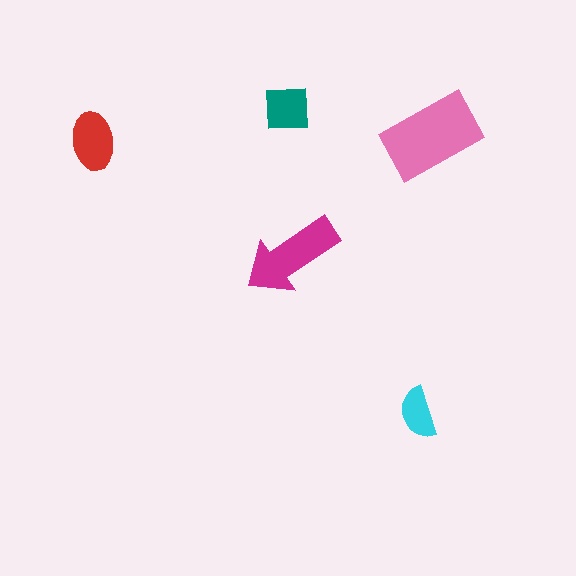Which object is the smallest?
The cyan semicircle.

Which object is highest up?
The teal square is topmost.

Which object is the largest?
The pink rectangle.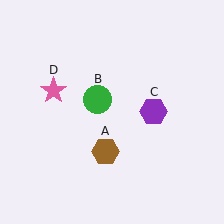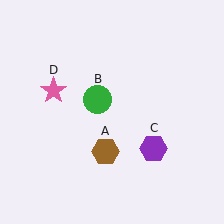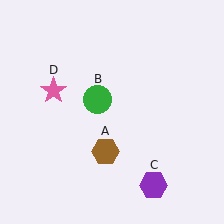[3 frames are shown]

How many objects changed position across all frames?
1 object changed position: purple hexagon (object C).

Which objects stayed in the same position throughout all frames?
Brown hexagon (object A) and green circle (object B) and pink star (object D) remained stationary.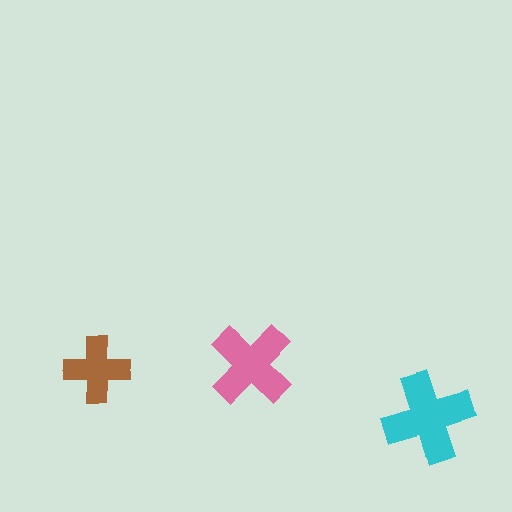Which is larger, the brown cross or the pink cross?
The pink one.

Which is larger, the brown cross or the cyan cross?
The cyan one.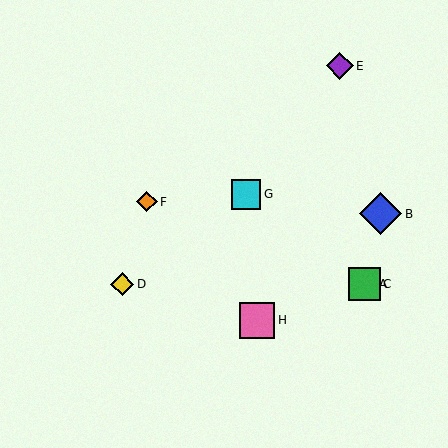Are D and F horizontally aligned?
No, D is at y≈284 and F is at y≈202.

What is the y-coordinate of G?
Object G is at y≈194.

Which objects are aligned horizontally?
Objects A, C, D are aligned horizontally.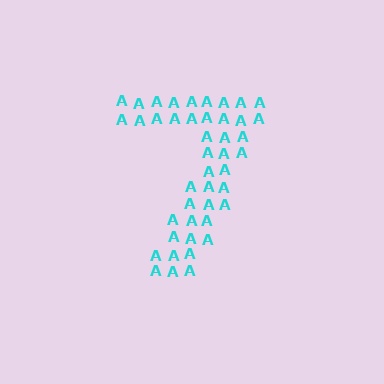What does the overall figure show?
The overall figure shows the digit 7.